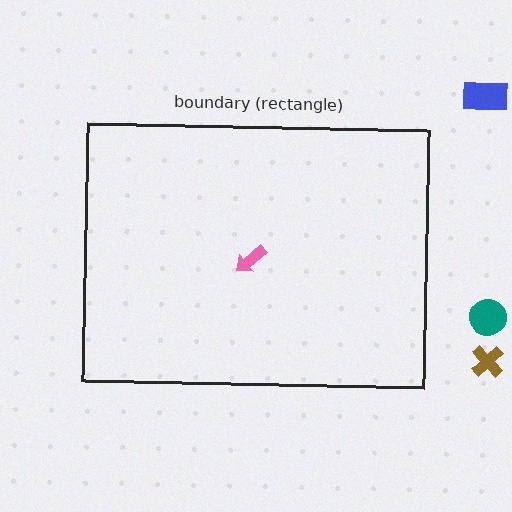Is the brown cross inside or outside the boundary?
Outside.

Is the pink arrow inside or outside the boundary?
Inside.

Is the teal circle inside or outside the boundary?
Outside.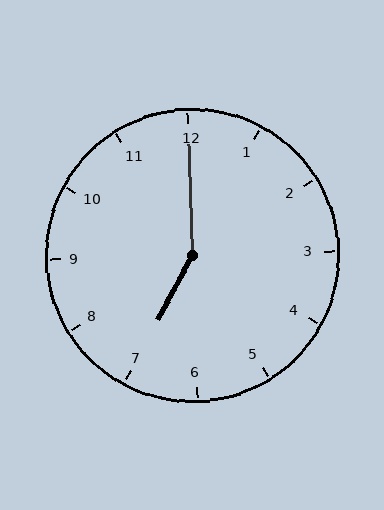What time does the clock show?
7:00.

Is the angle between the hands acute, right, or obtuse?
It is obtuse.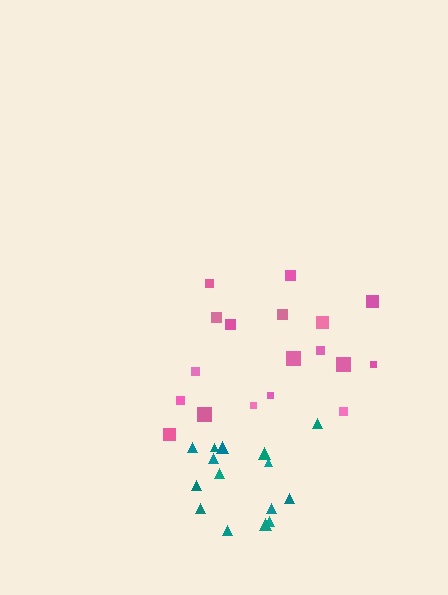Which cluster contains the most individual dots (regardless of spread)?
Pink (18).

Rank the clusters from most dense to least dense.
teal, pink.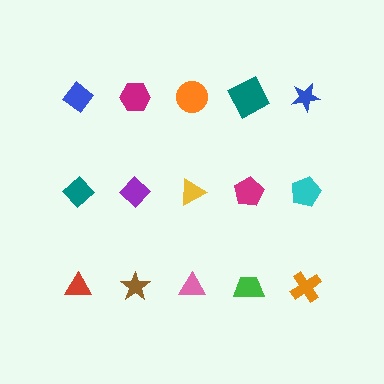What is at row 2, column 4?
A magenta pentagon.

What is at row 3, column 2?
A brown star.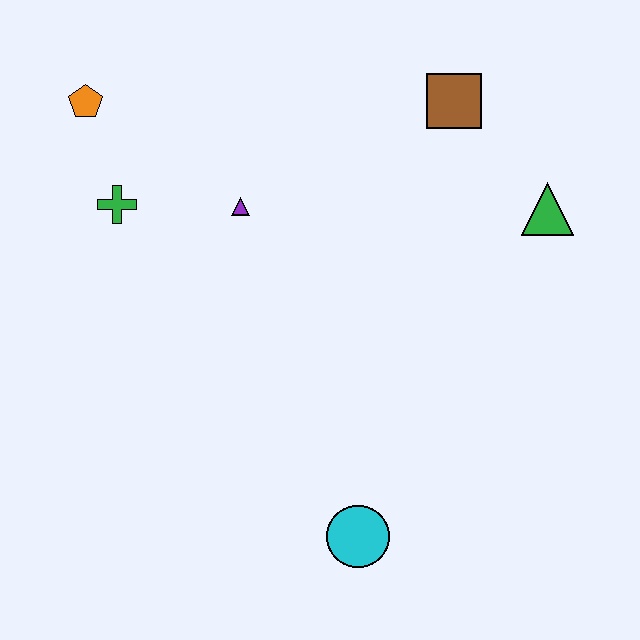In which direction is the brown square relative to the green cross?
The brown square is to the right of the green cross.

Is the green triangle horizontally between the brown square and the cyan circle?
No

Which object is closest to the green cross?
The orange pentagon is closest to the green cross.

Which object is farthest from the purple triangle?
The cyan circle is farthest from the purple triangle.